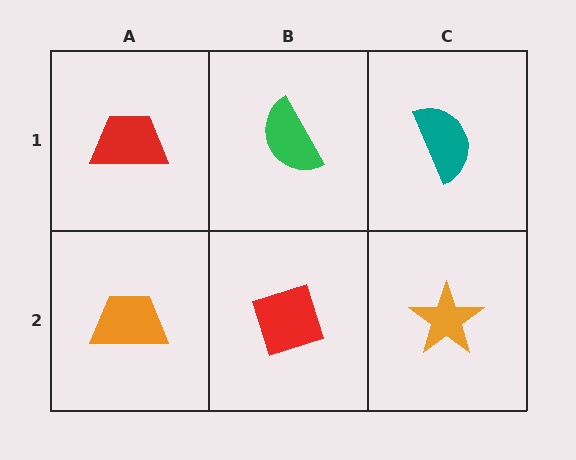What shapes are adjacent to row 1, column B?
A red diamond (row 2, column B), a red trapezoid (row 1, column A), a teal semicircle (row 1, column C).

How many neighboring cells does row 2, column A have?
2.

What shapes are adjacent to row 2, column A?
A red trapezoid (row 1, column A), a red diamond (row 2, column B).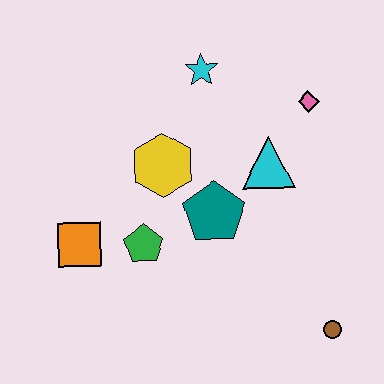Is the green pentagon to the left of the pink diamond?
Yes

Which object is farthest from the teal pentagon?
The brown circle is farthest from the teal pentagon.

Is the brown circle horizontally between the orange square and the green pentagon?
No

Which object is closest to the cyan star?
The yellow hexagon is closest to the cyan star.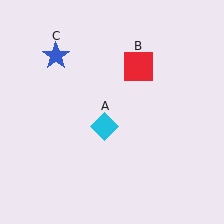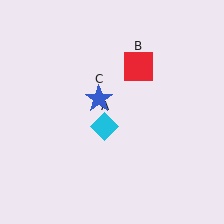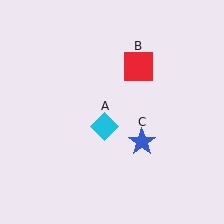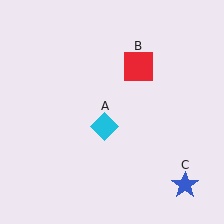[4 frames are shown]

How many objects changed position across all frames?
1 object changed position: blue star (object C).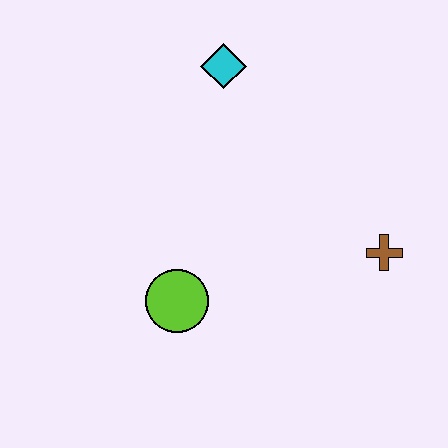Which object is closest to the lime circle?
The brown cross is closest to the lime circle.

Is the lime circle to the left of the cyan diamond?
Yes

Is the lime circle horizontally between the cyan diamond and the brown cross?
No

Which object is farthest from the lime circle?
The cyan diamond is farthest from the lime circle.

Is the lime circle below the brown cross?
Yes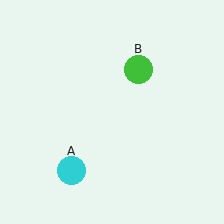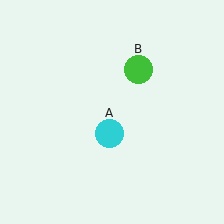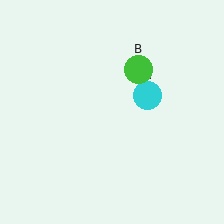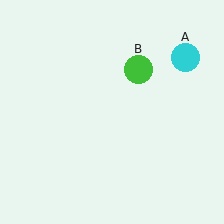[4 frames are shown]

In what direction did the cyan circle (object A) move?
The cyan circle (object A) moved up and to the right.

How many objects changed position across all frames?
1 object changed position: cyan circle (object A).